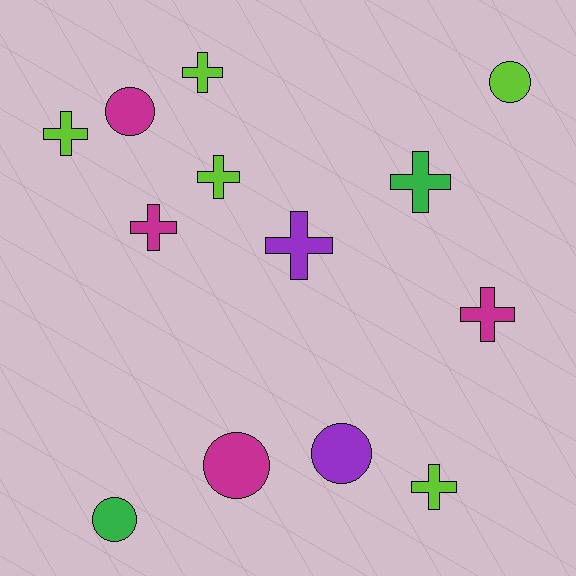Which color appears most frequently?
Lime, with 5 objects.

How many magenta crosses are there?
There are 2 magenta crosses.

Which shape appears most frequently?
Cross, with 8 objects.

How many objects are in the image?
There are 13 objects.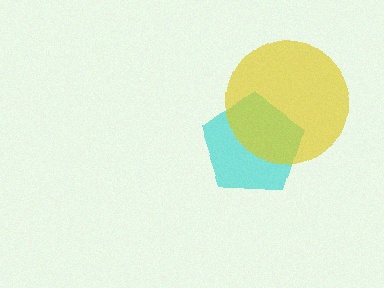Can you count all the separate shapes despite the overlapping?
Yes, there are 2 separate shapes.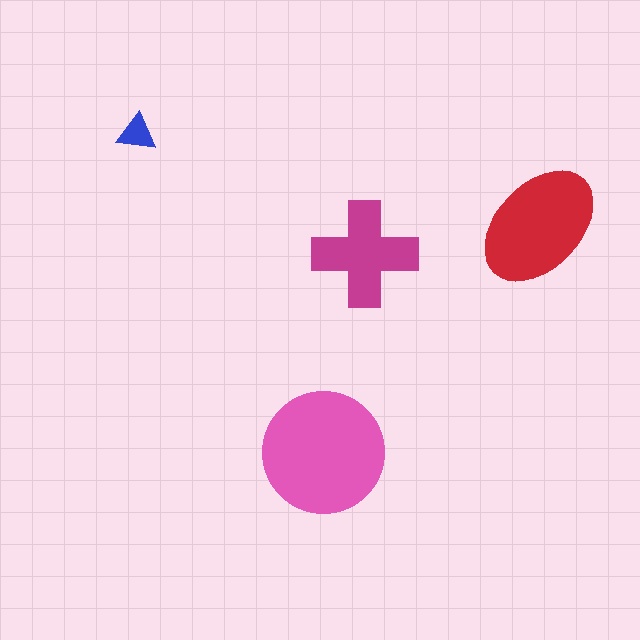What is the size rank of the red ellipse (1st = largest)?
2nd.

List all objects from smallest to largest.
The blue triangle, the magenta cross, the red ellipse, the pink circle.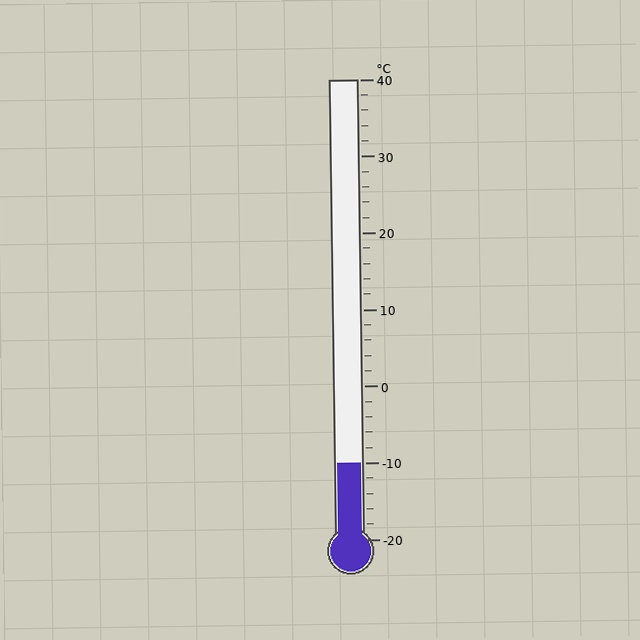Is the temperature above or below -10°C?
The temperature is at -10°C.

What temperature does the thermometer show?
The thermometer shows approximately -10°C.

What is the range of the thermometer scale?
The thermometer scale ranges from -20°C to 40°C.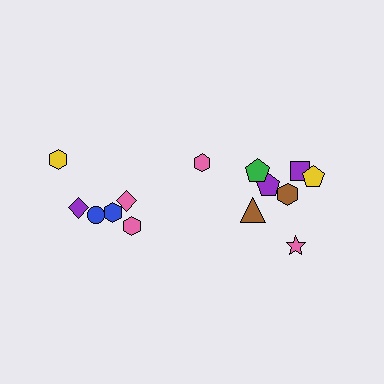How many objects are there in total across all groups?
There are 14 objects.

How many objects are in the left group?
There are 6 objects.